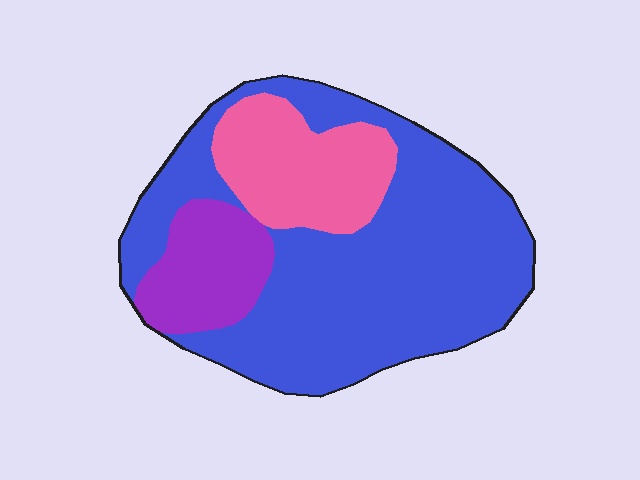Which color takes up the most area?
Blue, at roughly 65%.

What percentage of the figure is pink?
Pink covers around 20% of the figure.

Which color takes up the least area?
Purple, at roughly 15%.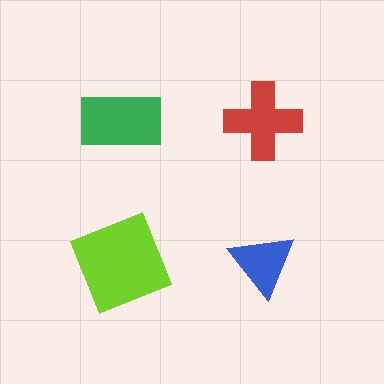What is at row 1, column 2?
A red cross.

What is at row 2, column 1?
A lime square.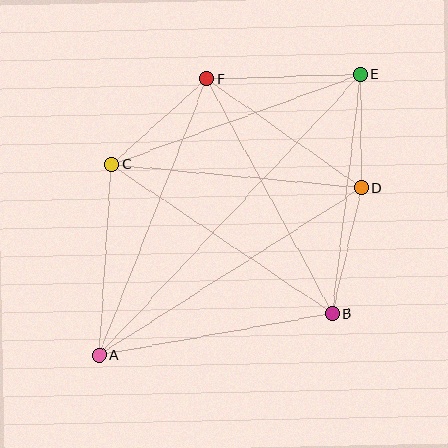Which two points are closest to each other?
Points D and E are closest to each other.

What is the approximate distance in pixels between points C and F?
The distance between C and F is approximately 128 pixels.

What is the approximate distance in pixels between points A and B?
The distance between A and B is approximately 237 pixels.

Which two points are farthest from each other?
Points A and E are farthest from each other.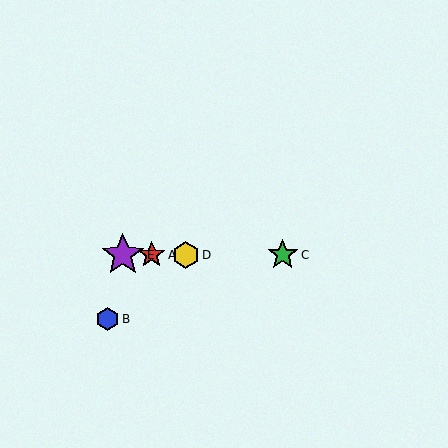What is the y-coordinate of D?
Object D is at y≈255.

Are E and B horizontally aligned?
No, E is at y≈255 and B is at y≈319.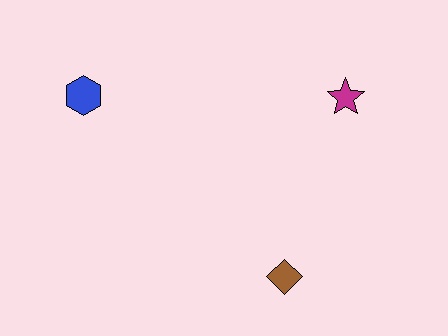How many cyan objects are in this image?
There are no cyan objects.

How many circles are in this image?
There are no circles.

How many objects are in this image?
There are 3 objects.